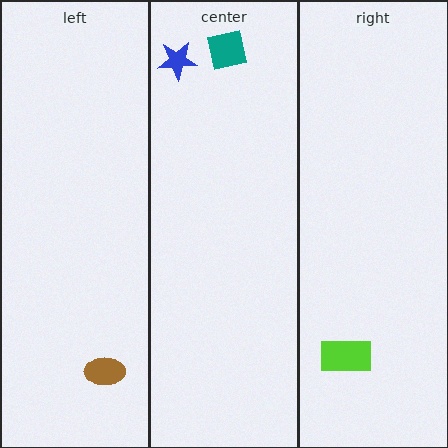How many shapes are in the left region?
1.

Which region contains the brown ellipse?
The left region.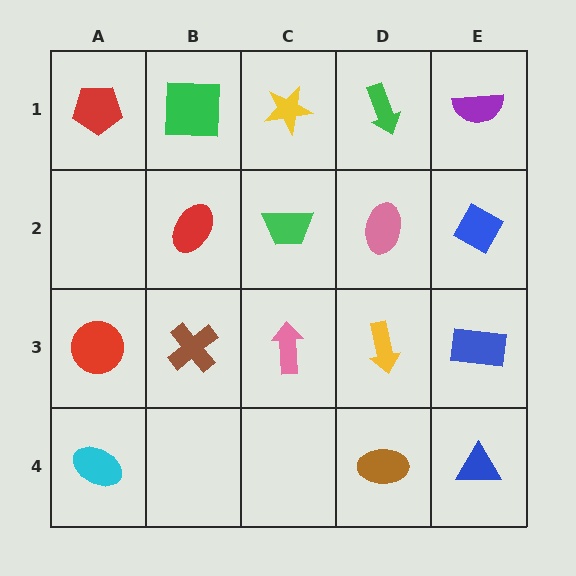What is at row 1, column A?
A red pentagon.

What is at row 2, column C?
A green trapezoid.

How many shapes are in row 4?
3 shapes.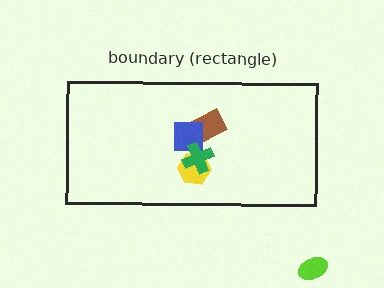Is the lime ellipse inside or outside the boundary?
Outside.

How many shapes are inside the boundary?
4 inside, 1 outside.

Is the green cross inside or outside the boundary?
Inside.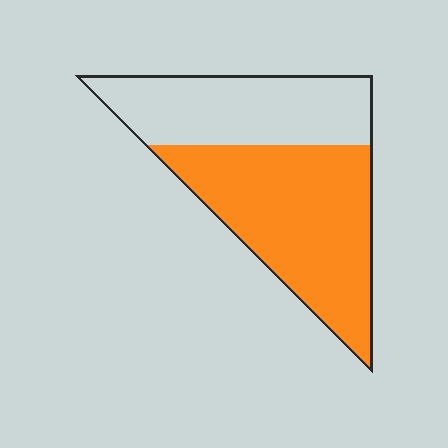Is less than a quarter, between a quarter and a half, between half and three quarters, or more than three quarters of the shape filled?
Between half and three quarters.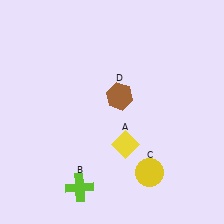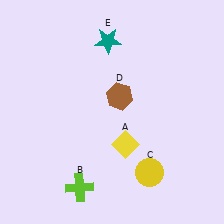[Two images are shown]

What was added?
A teal star (E) was added in Image 2.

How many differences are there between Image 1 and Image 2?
There is 1 difference between the two images.